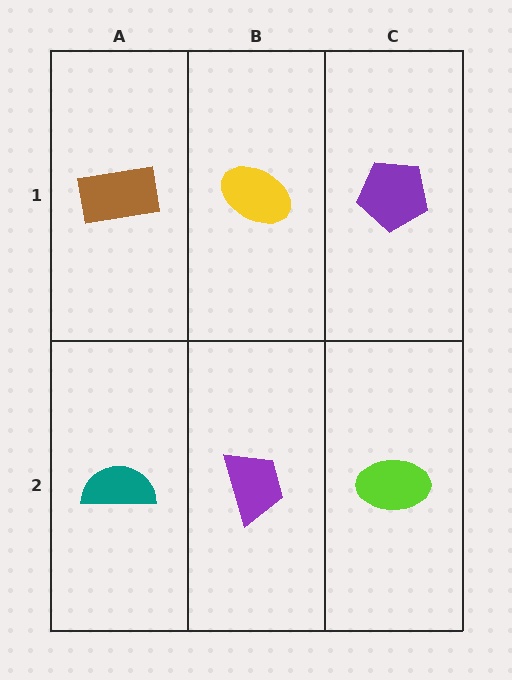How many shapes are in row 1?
3 shapes.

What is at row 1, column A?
A brown rectangle.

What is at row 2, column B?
A purple trapezoid.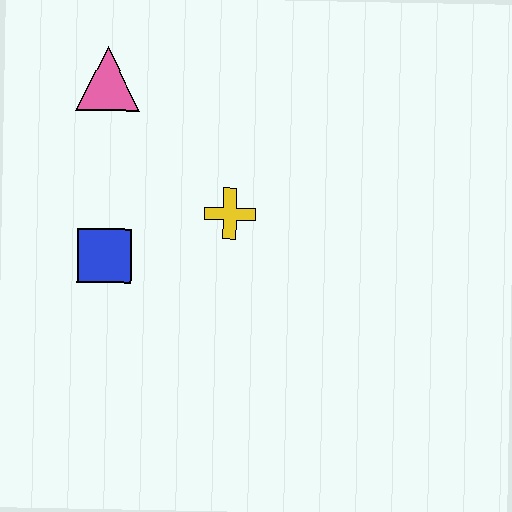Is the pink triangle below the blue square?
No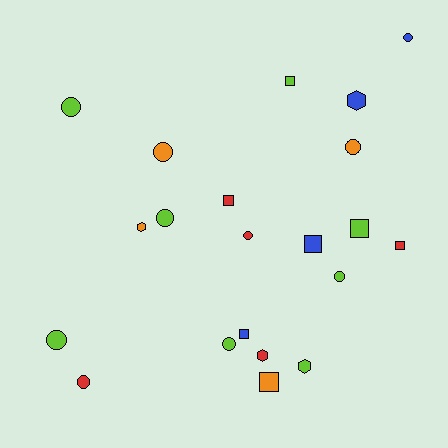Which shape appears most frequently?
Circle, with 10 objects.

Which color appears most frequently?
Lime, with 8 objects.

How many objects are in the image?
There are 21 objects.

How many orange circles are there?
There are 2 orange circles.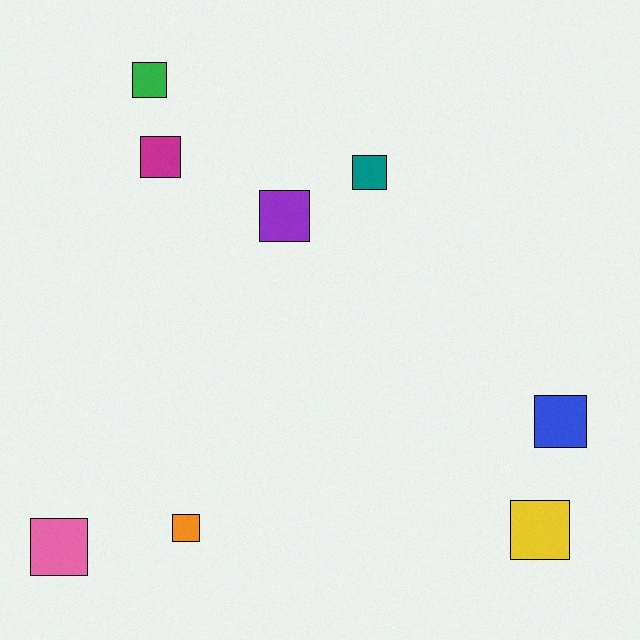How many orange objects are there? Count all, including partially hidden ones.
There is 1 orange object.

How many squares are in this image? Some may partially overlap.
There are 8 squares.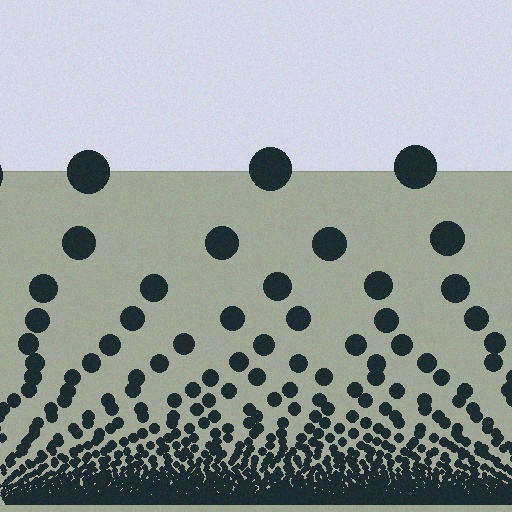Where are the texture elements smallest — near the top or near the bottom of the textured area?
Near the bottom.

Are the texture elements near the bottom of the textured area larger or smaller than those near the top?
Smaller. The gradient is inverted — elements near the bottom are smaller and denser.